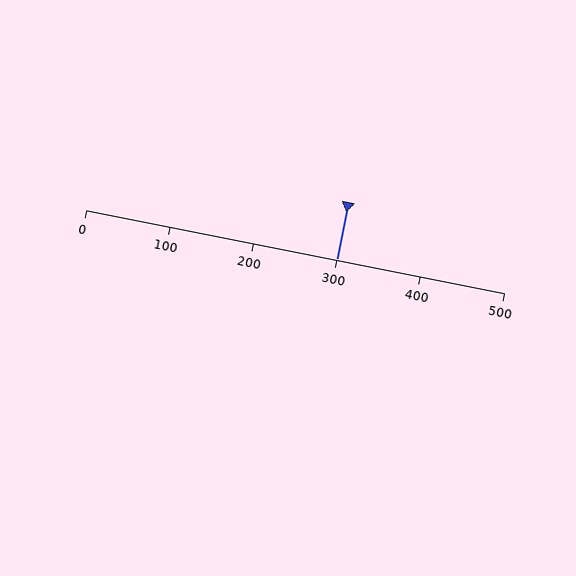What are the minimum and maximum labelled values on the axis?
The axis runs from 0 to 500.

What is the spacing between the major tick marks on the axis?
The major ticks are spaced 100 apart.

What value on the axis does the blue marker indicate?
The marker indicates approximately 300.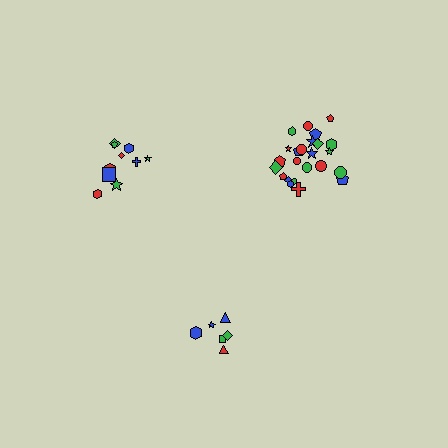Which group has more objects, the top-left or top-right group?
The top-right group.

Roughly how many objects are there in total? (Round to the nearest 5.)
Roughly 40 objects in total.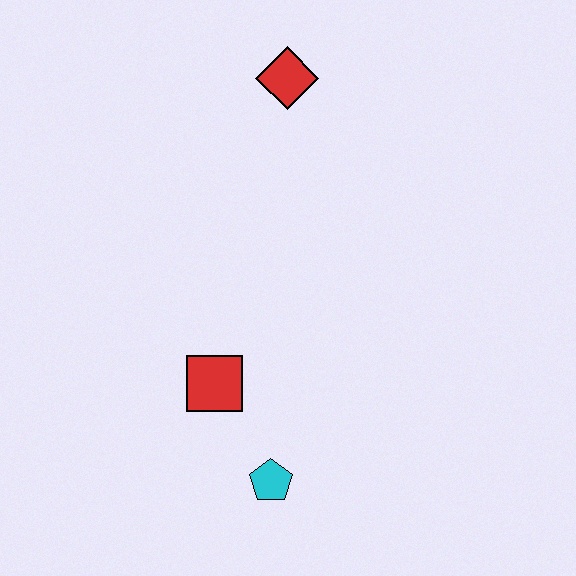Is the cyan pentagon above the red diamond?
No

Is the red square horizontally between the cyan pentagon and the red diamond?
No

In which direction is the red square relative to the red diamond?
The red square is below the red diamond.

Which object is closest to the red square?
The cyan pentagon is closest to the red square.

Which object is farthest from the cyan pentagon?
The red diamond is farthest from the cyan pentagon.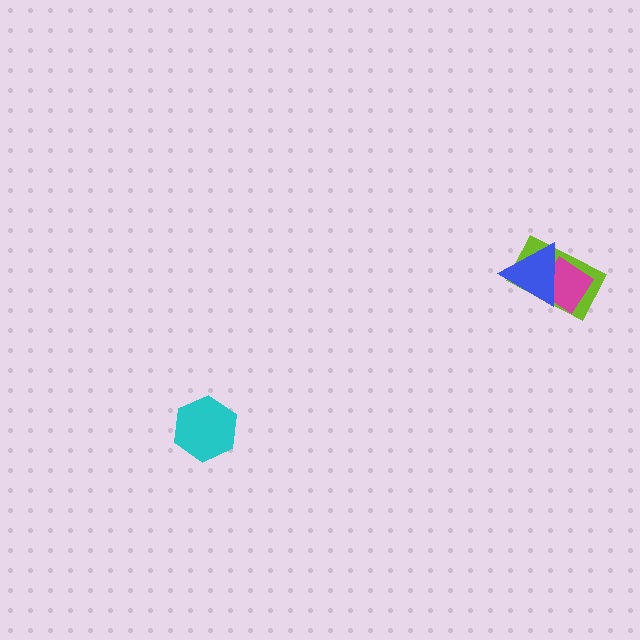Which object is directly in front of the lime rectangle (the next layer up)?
The magenta diamond is directly in front of the lime rectangle.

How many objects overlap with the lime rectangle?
2 objects overlap with the lime rectangle.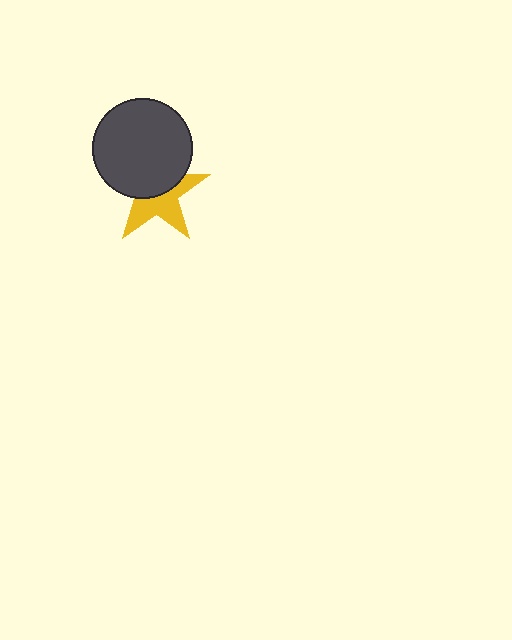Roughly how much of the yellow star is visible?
About half of it is visible (roughly 50%).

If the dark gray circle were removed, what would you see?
You would see the complete yellow star.